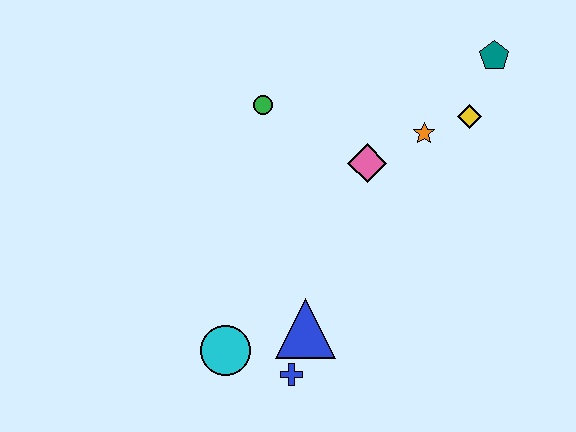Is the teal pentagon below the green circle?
No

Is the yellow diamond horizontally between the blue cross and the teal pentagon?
Yes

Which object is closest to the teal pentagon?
The yellow diamond is closest to the teal pentagon.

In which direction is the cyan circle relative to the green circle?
The cyan circle is below the green circle.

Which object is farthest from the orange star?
The cyan circle is farthest from the orange star.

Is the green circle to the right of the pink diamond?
No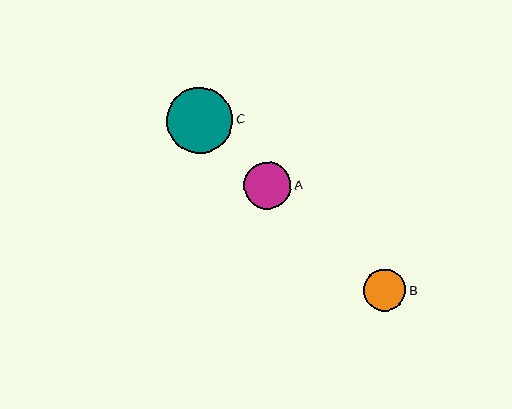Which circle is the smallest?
Circle B is the smallest with a size of approximately 42 pixels.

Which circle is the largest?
Circle C is the largest with a size of approximately 66 pixels.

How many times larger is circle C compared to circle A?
Circle C is approximately 1.4 times the size of circle A.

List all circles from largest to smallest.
From largest to smallest: C, A, B.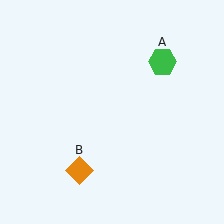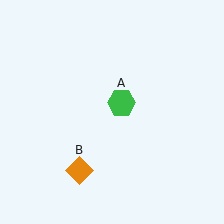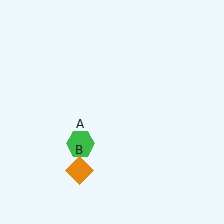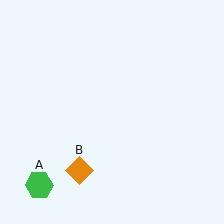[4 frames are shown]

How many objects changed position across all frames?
1 object changed position: green hexagon (object A).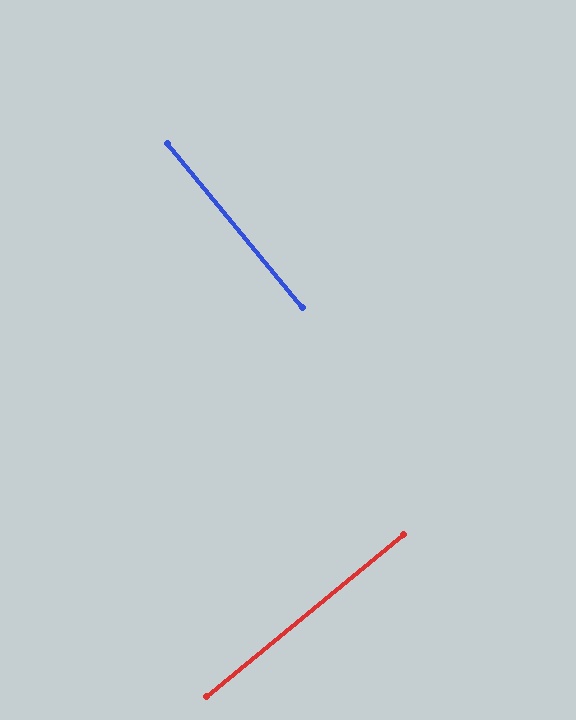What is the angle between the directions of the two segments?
Approximately 90 degrees.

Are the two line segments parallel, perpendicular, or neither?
Perpendicular — they meet at approximately 90°.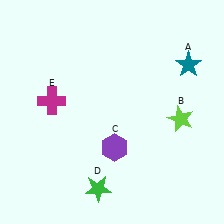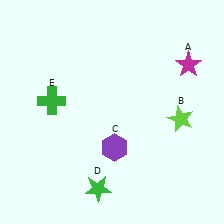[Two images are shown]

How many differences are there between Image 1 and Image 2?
There are 2 differences between the two images.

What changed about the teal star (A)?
In Image 1, A is teal. In Image 2, it changed to magenta.